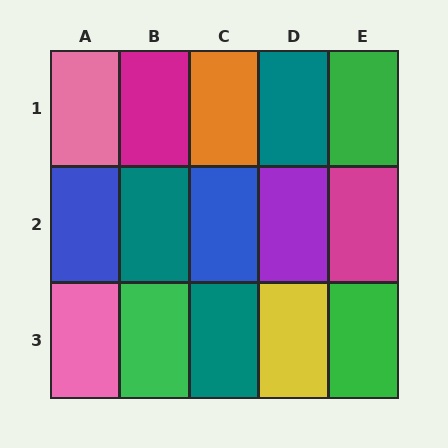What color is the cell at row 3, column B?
Green.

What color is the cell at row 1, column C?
Orange.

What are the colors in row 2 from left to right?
Blue, teal, blue, purple, magenta.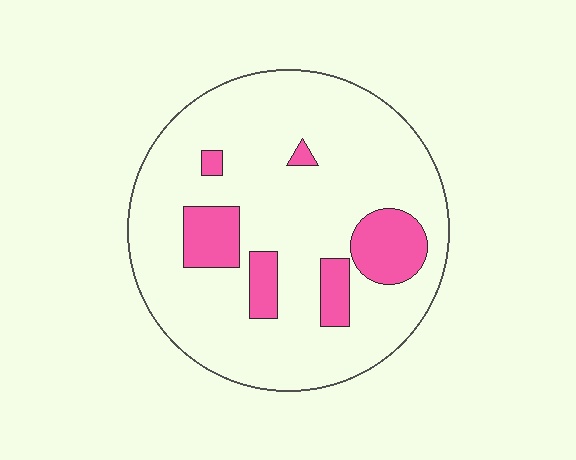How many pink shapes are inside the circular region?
6.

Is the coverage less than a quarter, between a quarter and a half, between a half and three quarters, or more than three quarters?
Less than a quarter.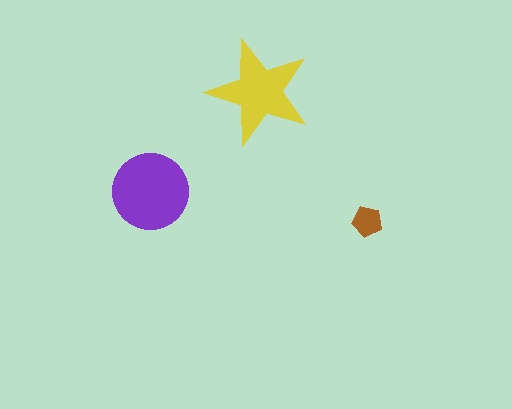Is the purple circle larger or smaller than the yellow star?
Larger.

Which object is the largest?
The purple circle.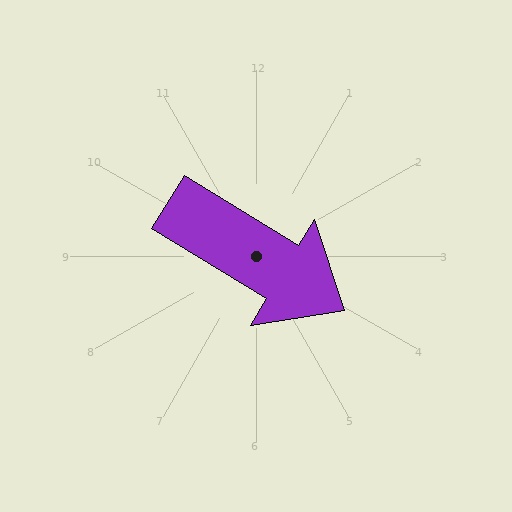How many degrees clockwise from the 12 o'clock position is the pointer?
Approximately 122 degrees.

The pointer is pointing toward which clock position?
Roughly 4 o'clock.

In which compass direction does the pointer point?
Southeast.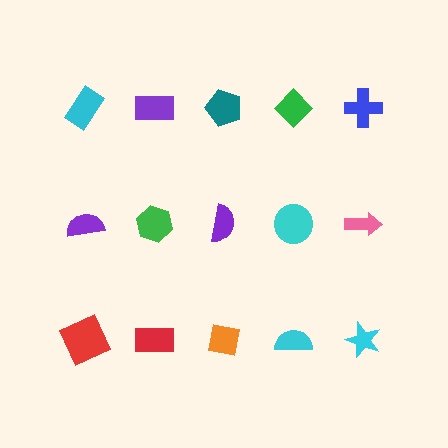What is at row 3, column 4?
A cyan semicircle.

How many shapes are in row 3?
5 shapes.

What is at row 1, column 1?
A cyan rectangle.